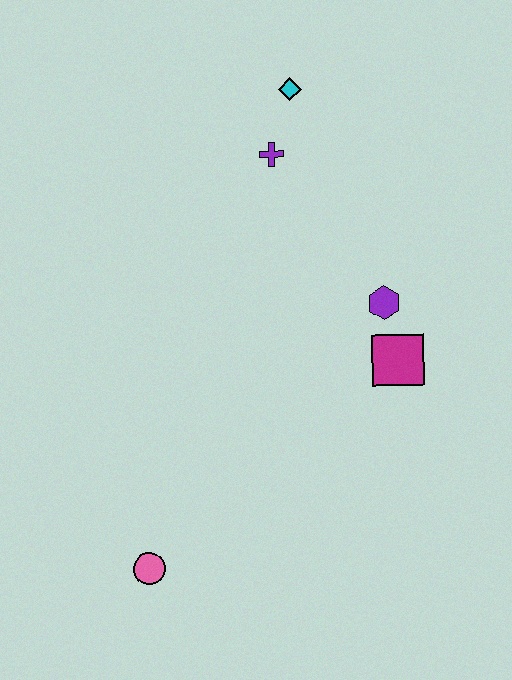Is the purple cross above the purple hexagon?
Yes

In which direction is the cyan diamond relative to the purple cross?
The cyan diamond is above the purple cross.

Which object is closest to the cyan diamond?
The purple cross is closest to the cyan diamond.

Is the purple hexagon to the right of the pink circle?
Yes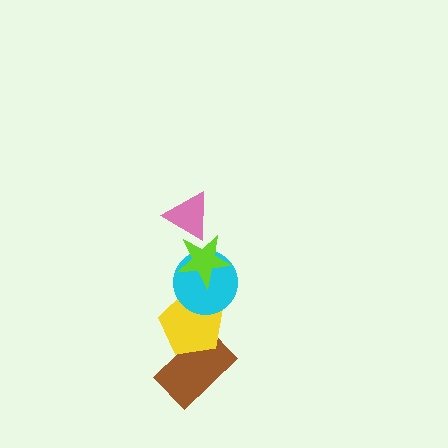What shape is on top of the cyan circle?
The lime star is on top of the cyan circle.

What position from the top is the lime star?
The lime star is 2nd from the top.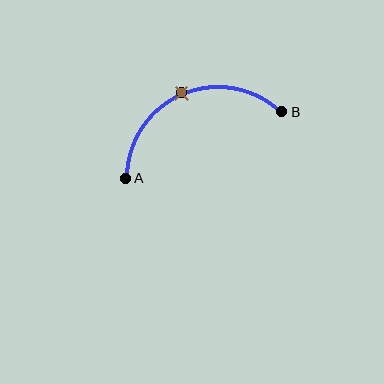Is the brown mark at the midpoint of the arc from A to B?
Yes. The brown mark lies on the arc at equal arc-length from both A and B — it is the arc midpoint.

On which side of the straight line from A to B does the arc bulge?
The arc bulges above the straight line connecting A and B.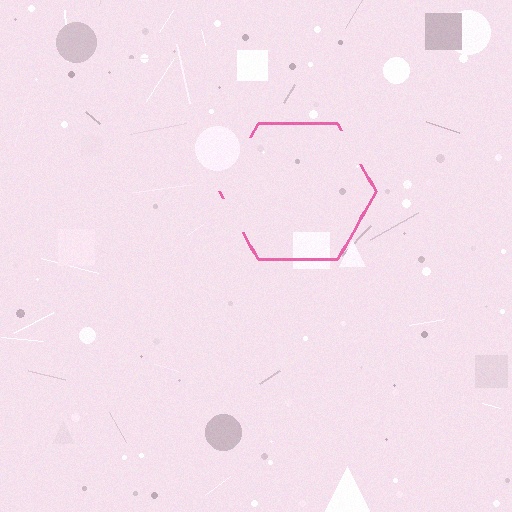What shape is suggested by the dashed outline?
The dashed outline suggests a hexagon.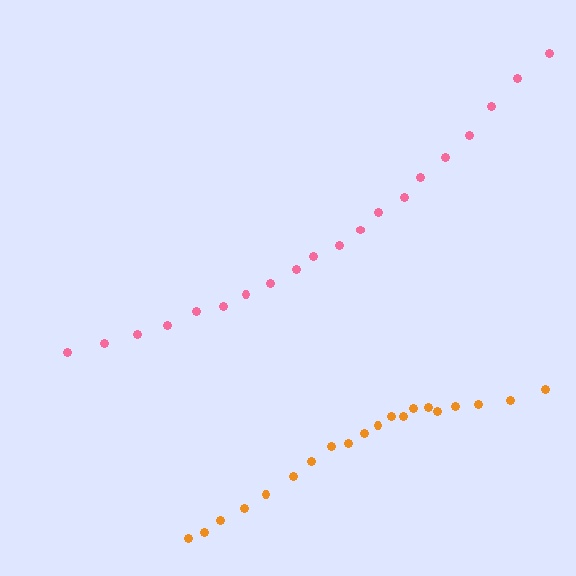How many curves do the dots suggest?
There are 2 distinct paths.